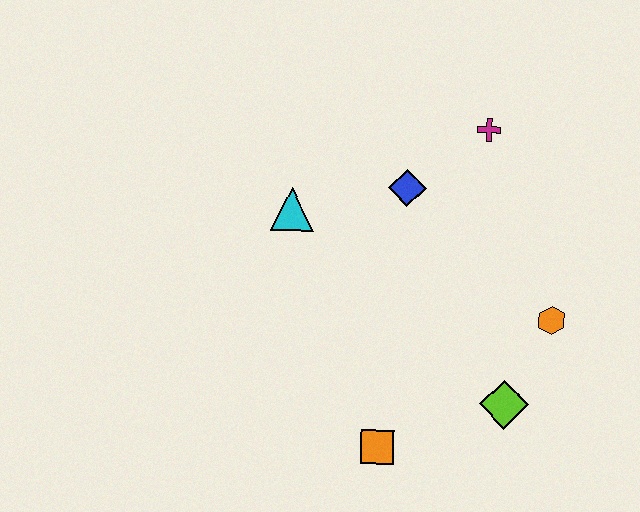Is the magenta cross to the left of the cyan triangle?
No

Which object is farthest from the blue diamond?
The orange square is farthest from the blue diamond.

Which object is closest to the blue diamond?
The magenta cross is closest to the blue diamond.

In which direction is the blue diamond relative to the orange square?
The blue diamond is above the orange square.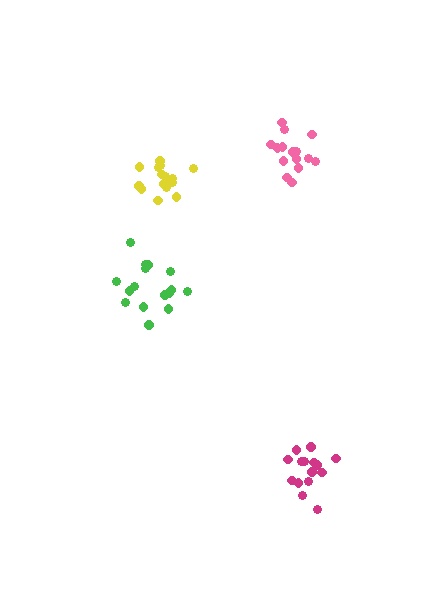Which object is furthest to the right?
The magenta cluster is rightmost.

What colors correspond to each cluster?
The clusters are colored: green, pink, magenta, yellow.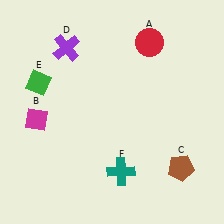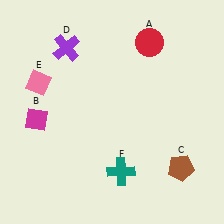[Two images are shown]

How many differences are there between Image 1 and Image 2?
There is 1 difference between the two images.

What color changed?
The diamond (E) changed from green in Image 1 to pink in Image 2.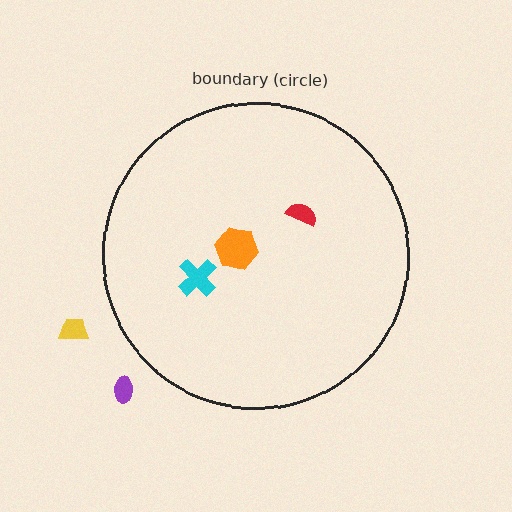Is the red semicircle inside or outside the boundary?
Inside.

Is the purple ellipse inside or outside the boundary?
Outside.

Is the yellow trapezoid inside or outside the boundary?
Outside.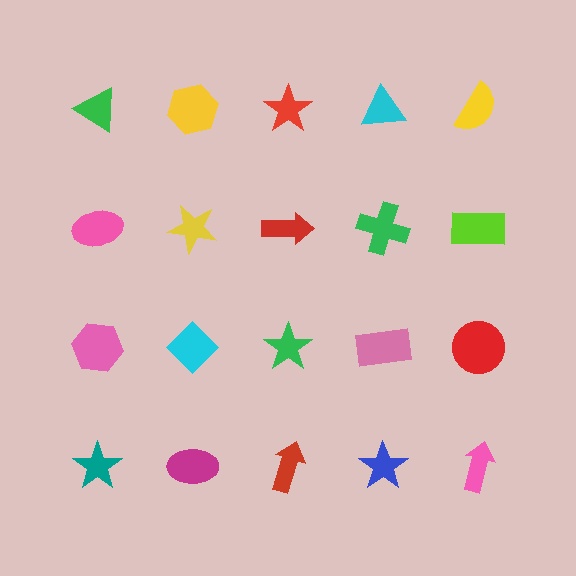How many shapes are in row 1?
5 shapes.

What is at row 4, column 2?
A magenta ellipse.